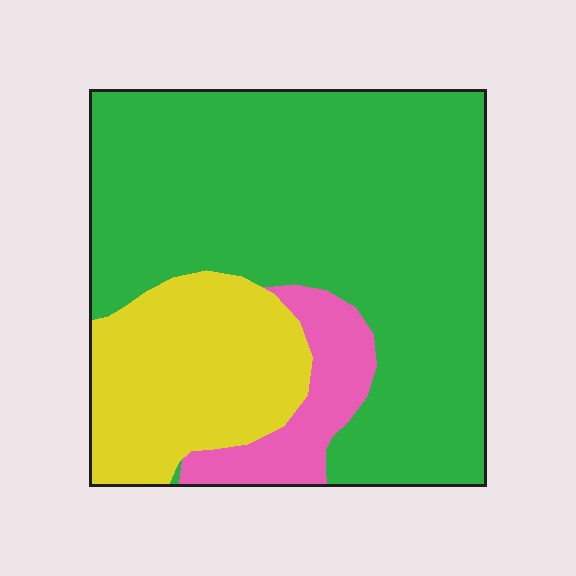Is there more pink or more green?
Green.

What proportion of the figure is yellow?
Yellow takes up between a sixth and a third of the figure.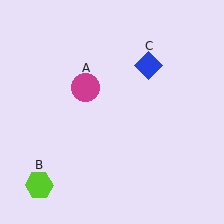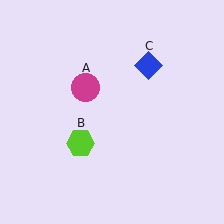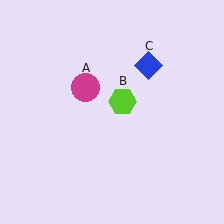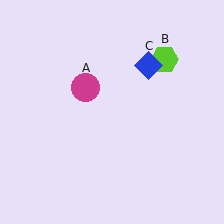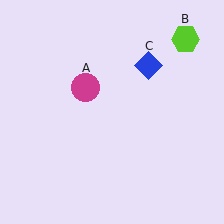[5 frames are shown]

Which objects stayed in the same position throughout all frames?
Magenta circle (object A) and blue diamond (object C) remained stationary.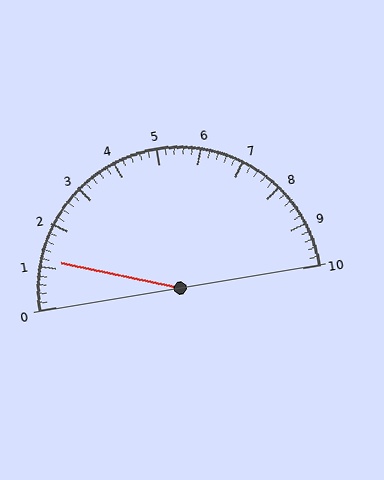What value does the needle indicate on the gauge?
The needle indicates approximately 1.2.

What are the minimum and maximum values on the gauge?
The gauge ranges from 0 to 10.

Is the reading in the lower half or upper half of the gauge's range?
The reading is in the lower half of the range (0 to 10).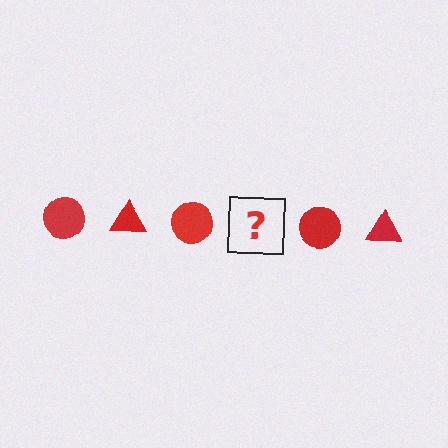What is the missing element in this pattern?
The missing element is a red triangle.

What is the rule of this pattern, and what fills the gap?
The rule is that the pattern cycles through circle, triangle shapes in red. The gap should be filled with a red triangle.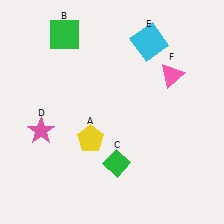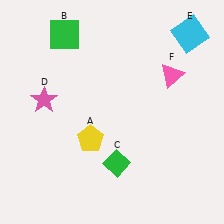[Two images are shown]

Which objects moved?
The objects that moved are: the pink star (D), the cyan square (E).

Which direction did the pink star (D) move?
The pink star (D) moved up.